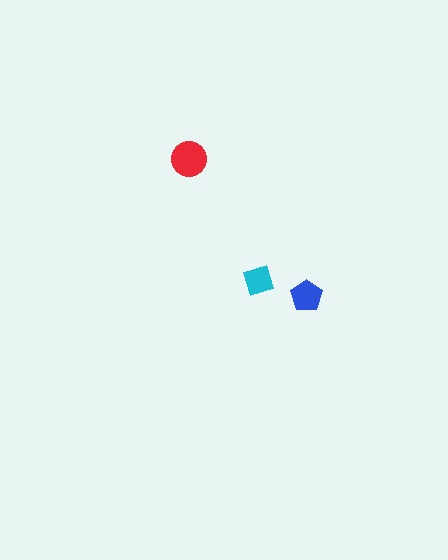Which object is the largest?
The red circle.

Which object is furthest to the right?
The blue pentagon is rightmost.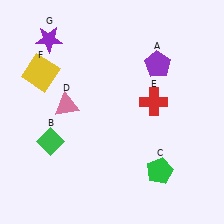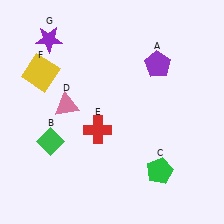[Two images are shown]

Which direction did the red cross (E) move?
The red cross (E) moved left.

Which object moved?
The red cross (E) moved left.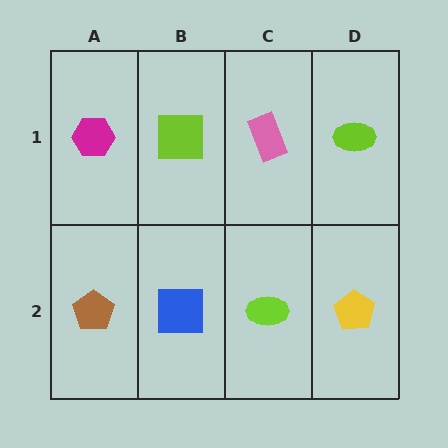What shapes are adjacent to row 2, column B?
A lime square (row 1, column B), a brown pentagon (row 2, column A), a lime ellipse (row 2, column C).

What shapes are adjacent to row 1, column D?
A yellow pentagon (row 2, column D), a pink rectangle (row 1, column C).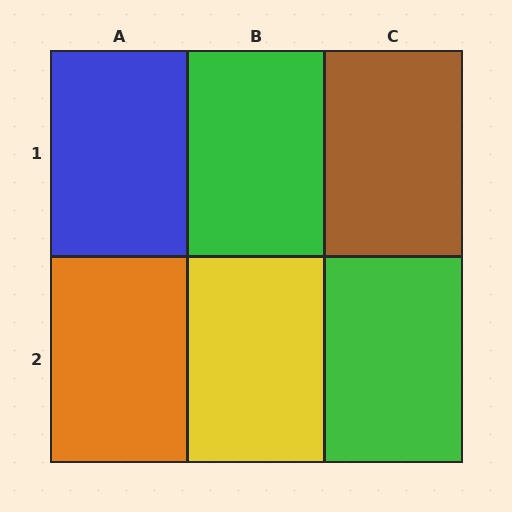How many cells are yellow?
1 cell is yellow.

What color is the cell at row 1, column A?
Blue.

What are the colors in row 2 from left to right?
Orange, yellow, green.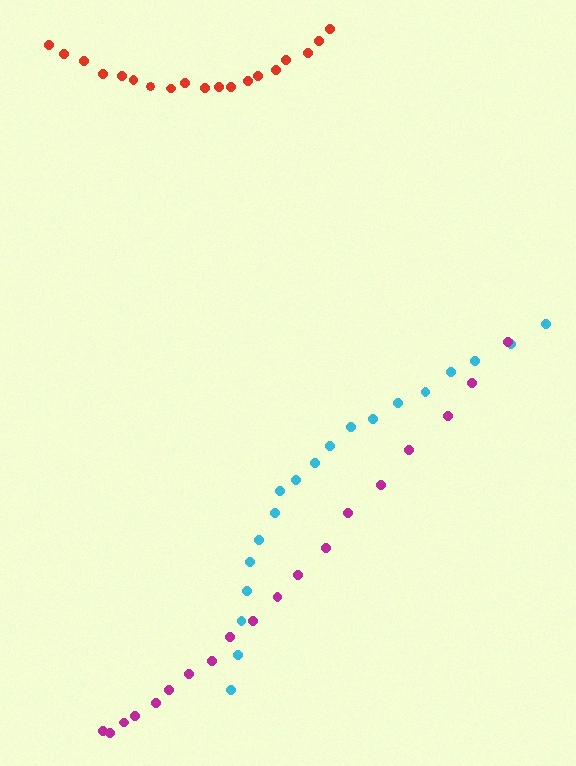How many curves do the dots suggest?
There are 3 distinct paths.